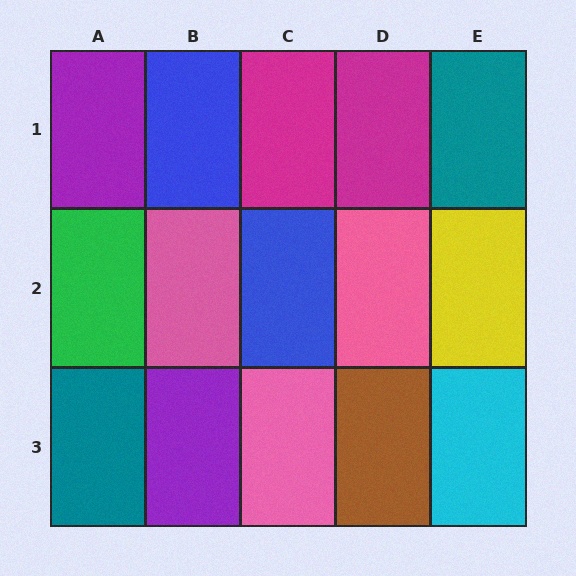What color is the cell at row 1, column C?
Magenta.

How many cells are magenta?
2 cells are magenta.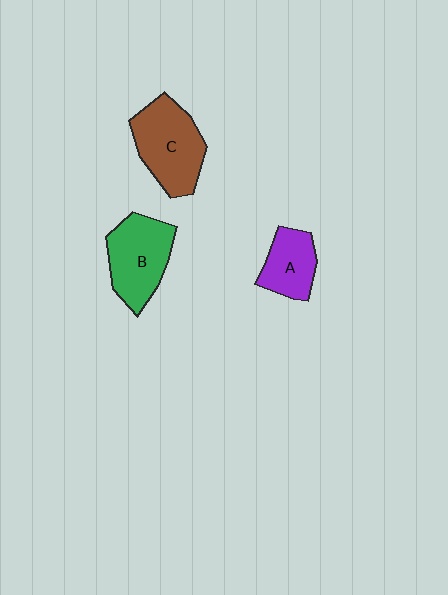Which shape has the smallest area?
Shape A (purple).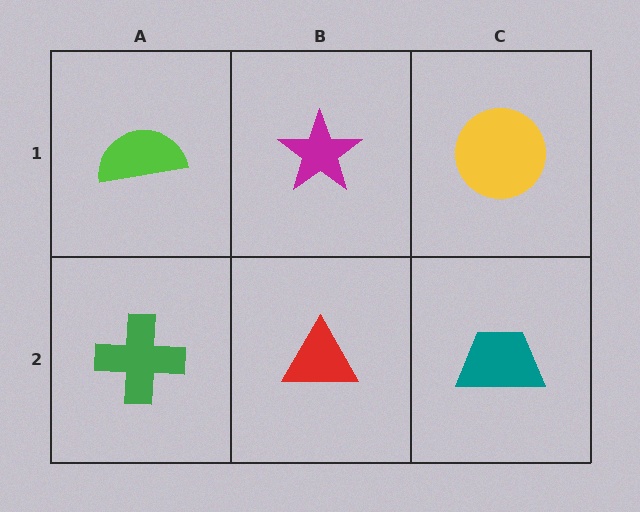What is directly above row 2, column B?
A magenta star.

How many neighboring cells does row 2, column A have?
2.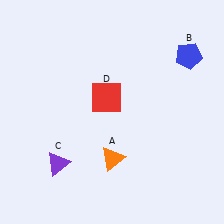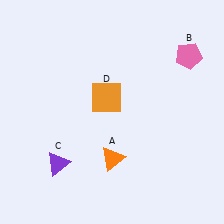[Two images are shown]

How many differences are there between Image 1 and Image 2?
There are 2 differences between the two images.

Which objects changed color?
B changed from blue to pink. D changed from red to orange.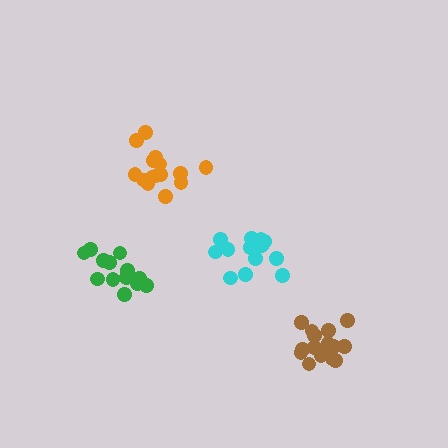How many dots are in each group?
Group 1: 16 dots, Group 2: 14 dots, Group 3: 17 dots, Group 4: 15 dots (62 total).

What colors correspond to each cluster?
The clusters are colored: brown, green, cyan, orange.